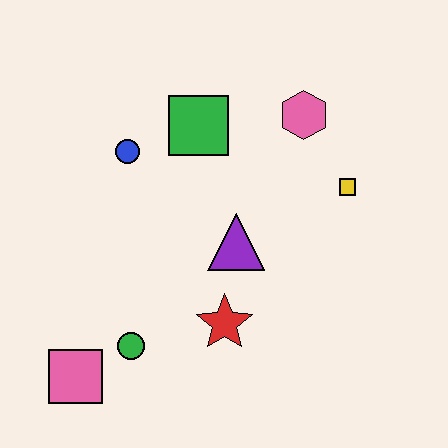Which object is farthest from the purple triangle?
The pink square is farthest from the purple triangle.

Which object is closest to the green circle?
The pink square is closest to the green circle.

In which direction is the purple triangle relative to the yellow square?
The purple triangle is to the left of the yellow square.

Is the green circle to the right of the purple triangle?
No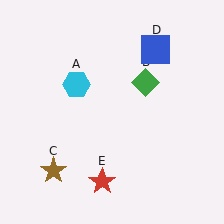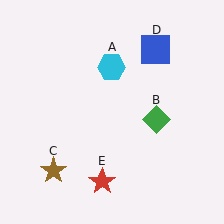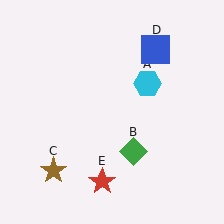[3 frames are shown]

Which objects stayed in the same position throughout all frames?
Brown star (object C) and blue square (object D) and red star (object E) remained stationary.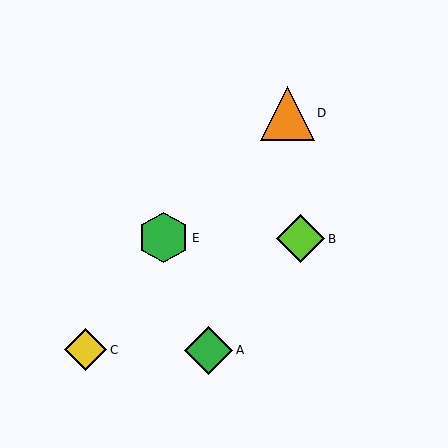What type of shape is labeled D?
Shape D is an orange triangle.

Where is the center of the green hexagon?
The center of the green hexagon is at (163, 238).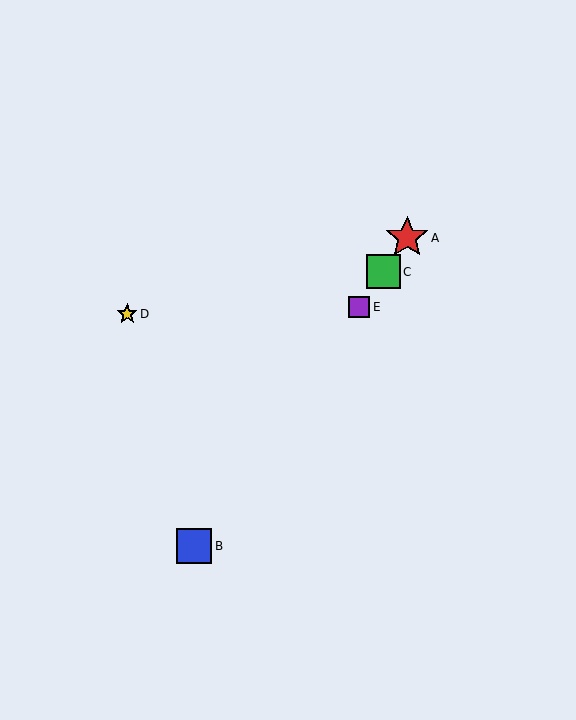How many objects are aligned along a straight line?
4 objects (A, B, C, E) are aligned along a straight line.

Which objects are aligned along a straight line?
Objects A, B, C, E are aligned along a straight line.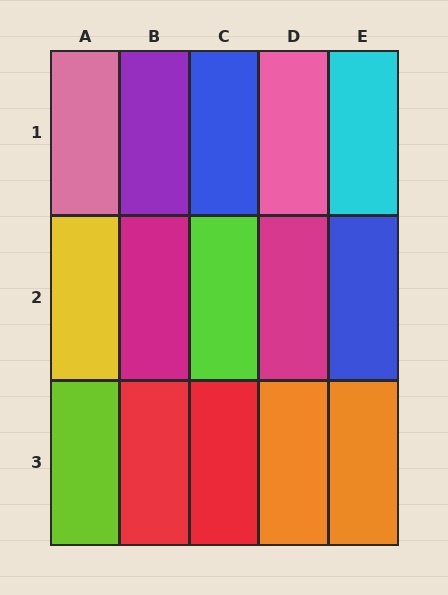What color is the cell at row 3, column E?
Orange.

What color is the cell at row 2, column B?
Magenta.